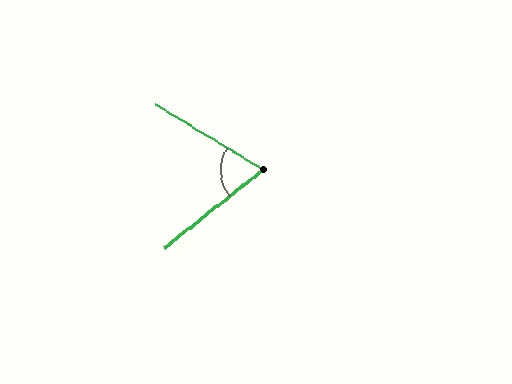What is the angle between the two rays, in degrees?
Approximately 70 degrees.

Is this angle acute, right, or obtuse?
It is acute.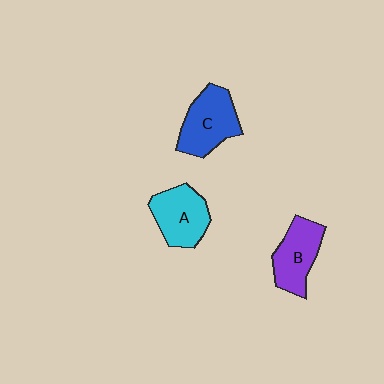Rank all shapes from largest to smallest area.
From largest to smallest: C (blue), A (cyan), B (purple).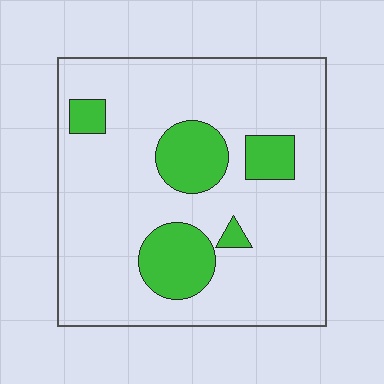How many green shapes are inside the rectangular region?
5.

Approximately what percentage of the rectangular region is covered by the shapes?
Approximately 20%.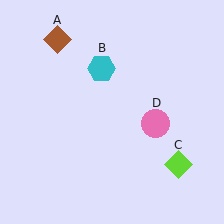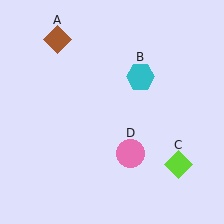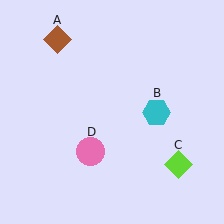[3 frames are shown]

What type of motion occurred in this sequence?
The cyan hexagon (object B), pink circle (object D) rotated clockwise around the center of the scene.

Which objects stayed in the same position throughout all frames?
Brown diamond (object A) and lime diamond (object C) remained stationary.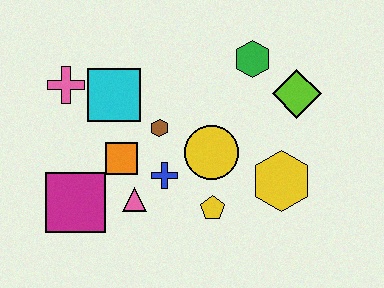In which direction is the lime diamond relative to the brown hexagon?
The lime diamond is to the right of the brown hexagon.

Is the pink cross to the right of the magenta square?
No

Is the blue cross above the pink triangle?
Yes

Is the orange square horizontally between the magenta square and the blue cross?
Yes